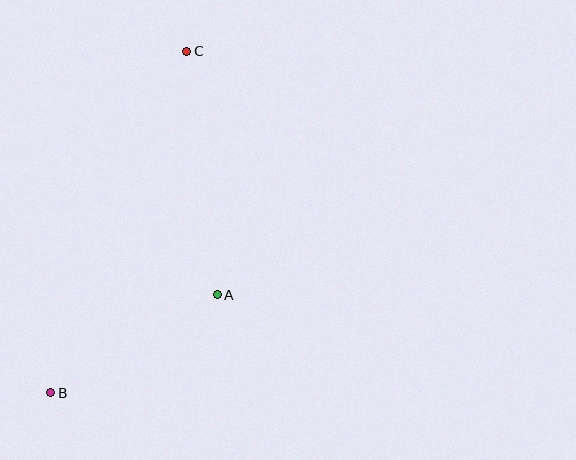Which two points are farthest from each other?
Points B and C are farthest from each other.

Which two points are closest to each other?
Points A and B are closest to each other.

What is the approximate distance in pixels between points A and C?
The distance between A and C is approximately 245 pixels.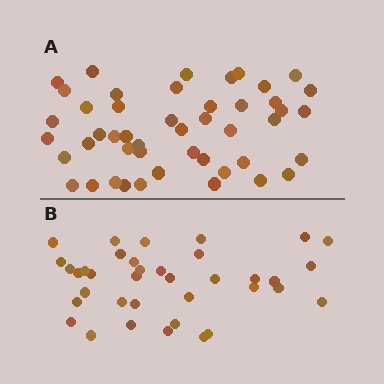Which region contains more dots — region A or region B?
Region A (the top region) has more dots.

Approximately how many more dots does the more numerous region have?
Region A has roughly 10 or so more dots than region B.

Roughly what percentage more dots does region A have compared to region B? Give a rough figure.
About 25% more.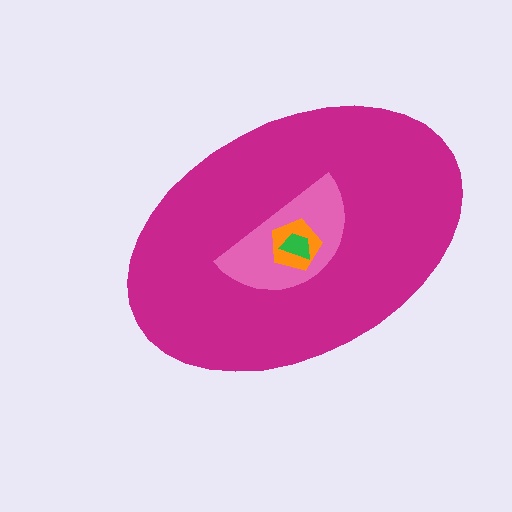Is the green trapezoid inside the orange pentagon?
Yes.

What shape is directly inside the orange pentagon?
The green trapezoid.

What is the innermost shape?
The green trapezoid.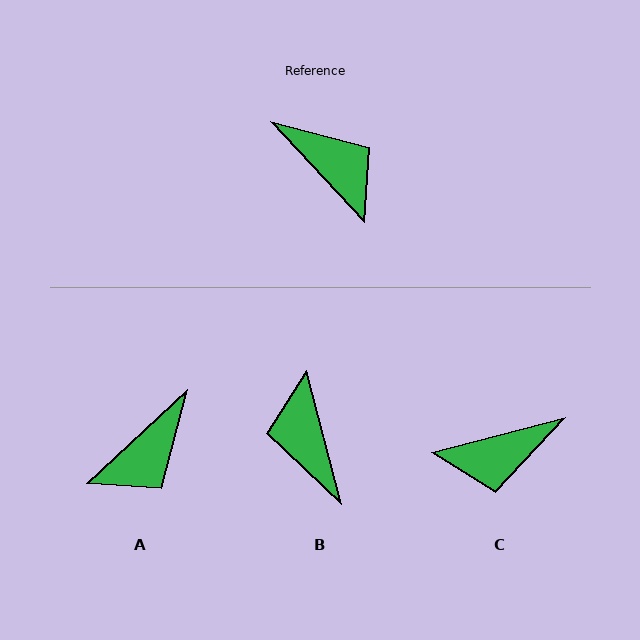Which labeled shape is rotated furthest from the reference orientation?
B, about 151 degrees away.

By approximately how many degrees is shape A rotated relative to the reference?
Approximately 91 degrees clockwise.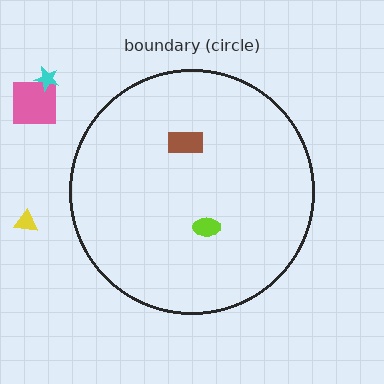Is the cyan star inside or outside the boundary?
Outside.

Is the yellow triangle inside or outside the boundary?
Outside.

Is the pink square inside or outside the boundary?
Outside.